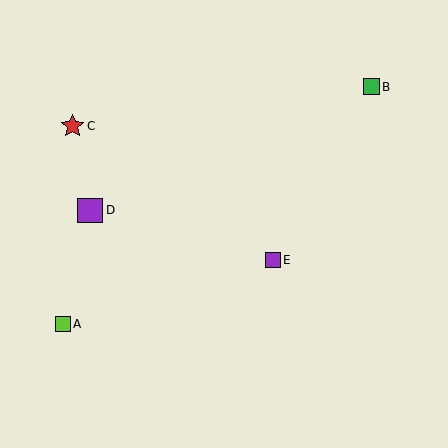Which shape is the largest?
The purple square (labeled D) is the largest.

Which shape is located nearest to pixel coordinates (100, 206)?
The purple square (labeled D) at (90, 210) is nearest to that location.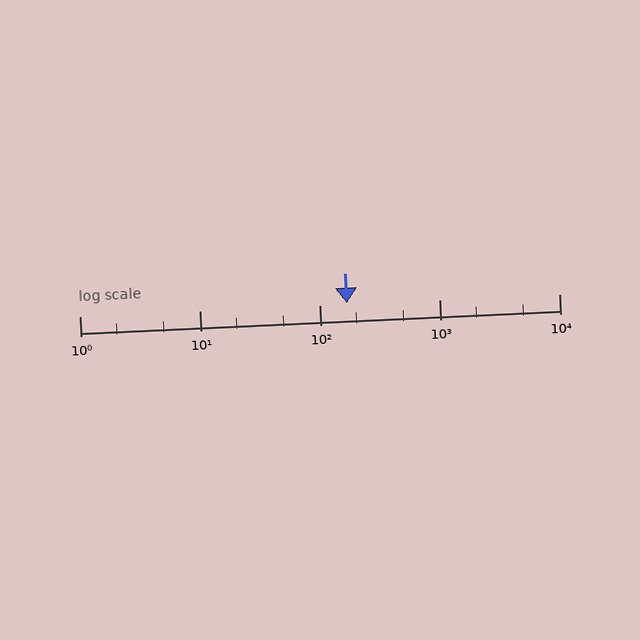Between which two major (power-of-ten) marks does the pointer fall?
The pointer is between 100 and 1000.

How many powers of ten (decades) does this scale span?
The scale spans 4 decades, from 1 to 10000.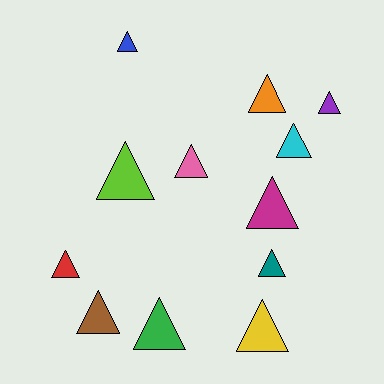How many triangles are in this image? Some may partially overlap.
There are 12 triangles.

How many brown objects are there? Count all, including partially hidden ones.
There is 1 brown object.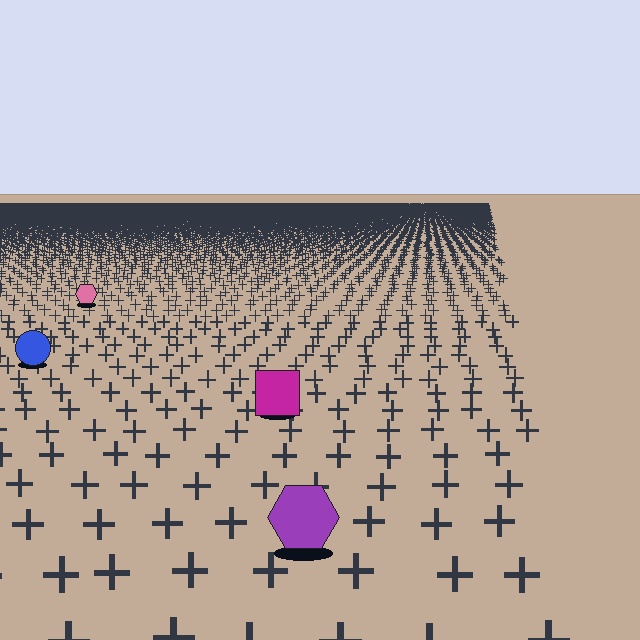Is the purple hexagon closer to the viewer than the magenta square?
Yes. The purple hexagon is closer — you can tell from the texture gradient: the ground texture is coarser near it.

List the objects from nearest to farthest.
From nearest to farthest: the purple hexagon, the magenta square, the blue circle, the pink hexagon.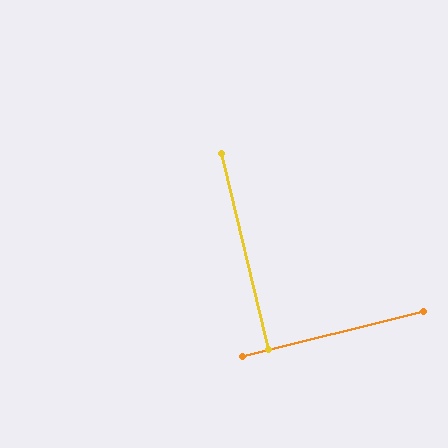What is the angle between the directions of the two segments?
Approximately 89 degrees.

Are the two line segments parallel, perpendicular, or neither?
Perpendicular — they meet at approximately 89°.